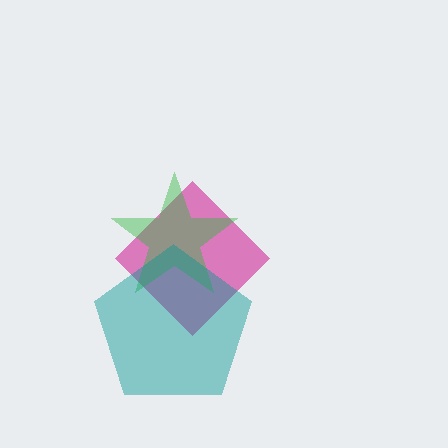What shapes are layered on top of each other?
The layered shapes are: a magenta diamond, a green star, a teal pentagon.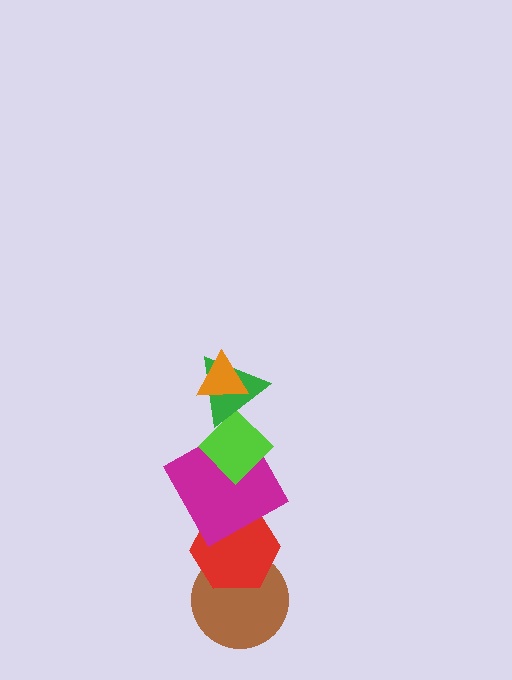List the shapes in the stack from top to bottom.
From top to bottom: the orange triangle, the green triangle, the lime diamond, the magenta square, the red hexagon, the brown circle.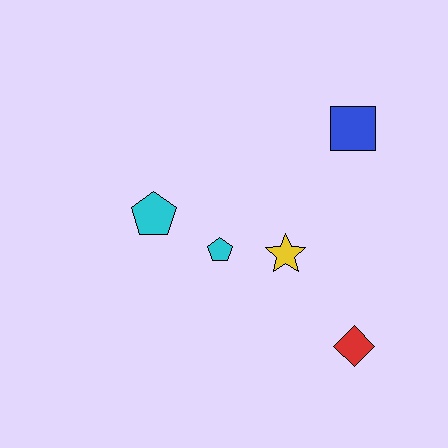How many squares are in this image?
There is 1 square.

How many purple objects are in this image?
There are no purple objects.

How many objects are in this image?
There are 5 objects.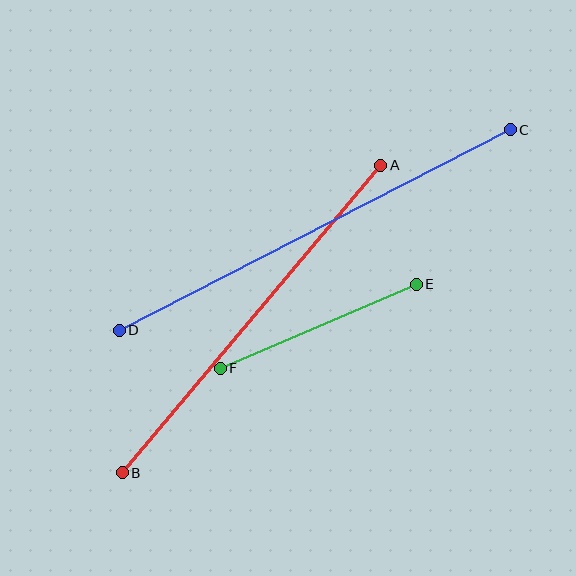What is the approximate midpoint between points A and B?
The midpoint is at approximately (252, 319) pixels.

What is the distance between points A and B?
The distance is approximately 402 pixels.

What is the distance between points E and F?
The distance is approximately 213 pixels.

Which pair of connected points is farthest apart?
Points C and D are farthest apart.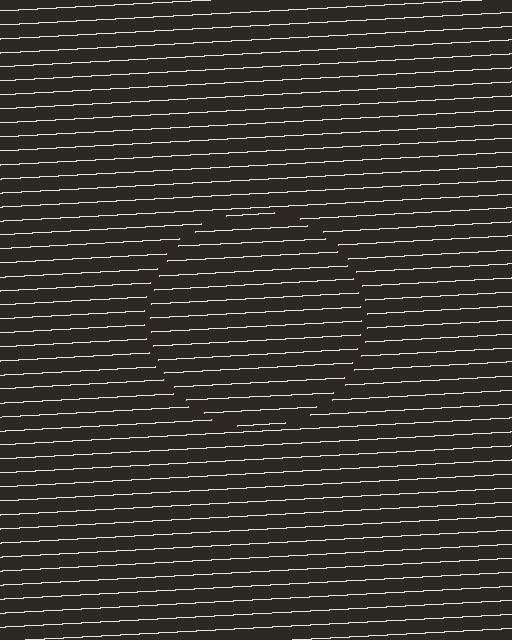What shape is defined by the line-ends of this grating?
An illusory circle. The interior of the shape contains the same grating, shifted by half a period — the contour is defined by the phase discontinuity where line-ends from the inner and outer gratings abut.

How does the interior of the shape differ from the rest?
The interior of the shape contains the same grating, shifted by half a period — the contour is defined by the phase discontinuity where line-ends from the inner and outer gratings abut.